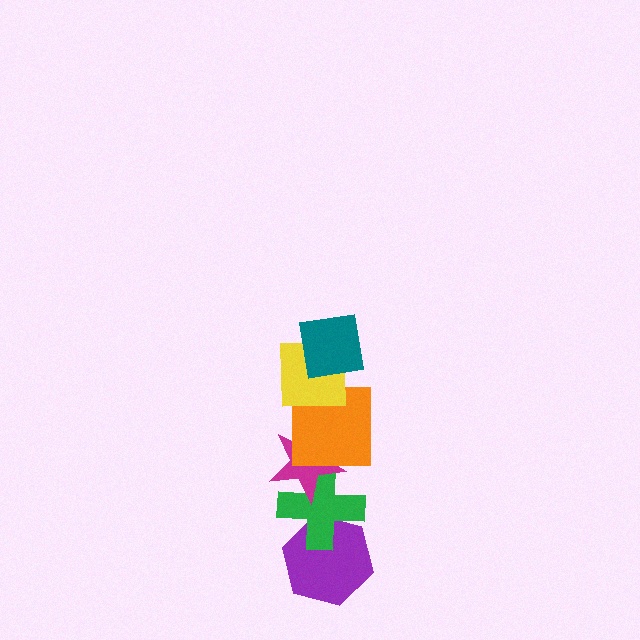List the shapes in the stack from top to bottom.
From top to bottom: the teal square, the yellow square, the orange square, the magenta star, the green cross, the purple hexagon.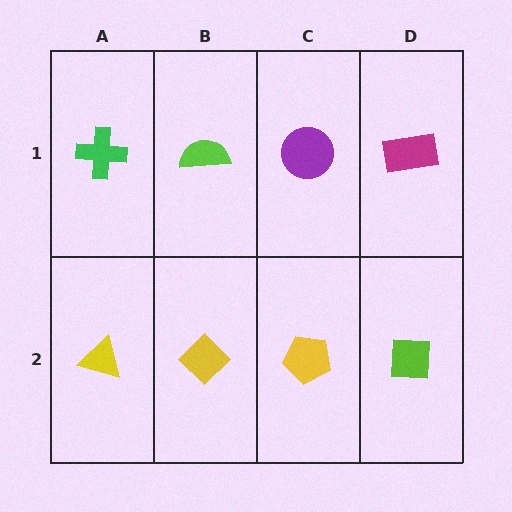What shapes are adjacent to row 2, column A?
A green cross (row 1, column A), a yellow diamond (row 2, column B).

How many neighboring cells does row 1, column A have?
2.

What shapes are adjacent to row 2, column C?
A purple circle (row 1, column C), a yellow diamond (row 2, column B), a lime square (row 2, column D).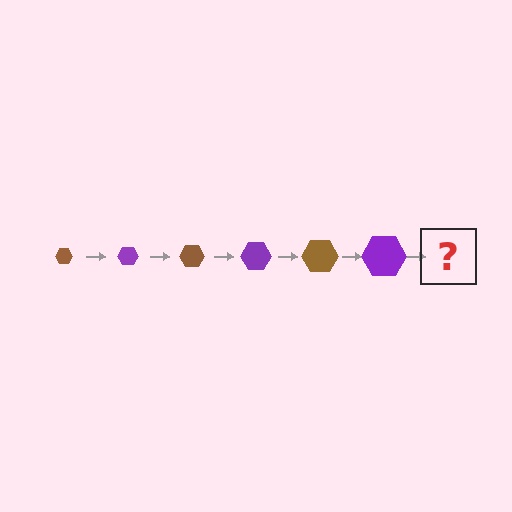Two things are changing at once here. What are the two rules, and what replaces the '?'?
The two rules are that the hexagon grows larger each step and the color cycles through brown and purple. The '?' should be a brown hexagon, larger than the previous one.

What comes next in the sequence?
The next element should be a brown hexagon, larger than the previous one.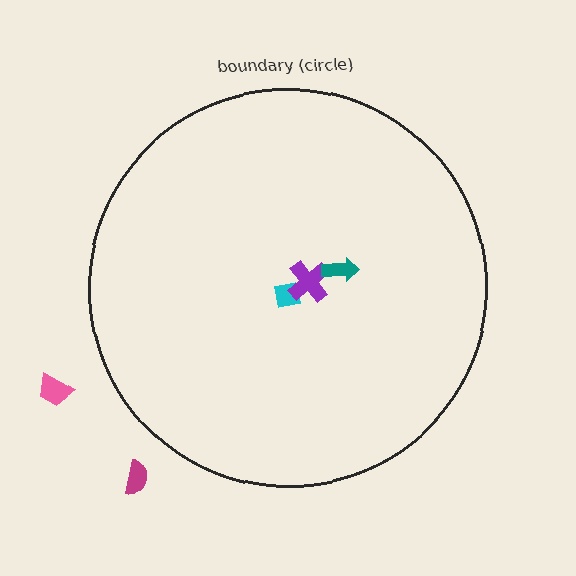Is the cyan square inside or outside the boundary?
Inside.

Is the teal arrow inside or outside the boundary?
Inside.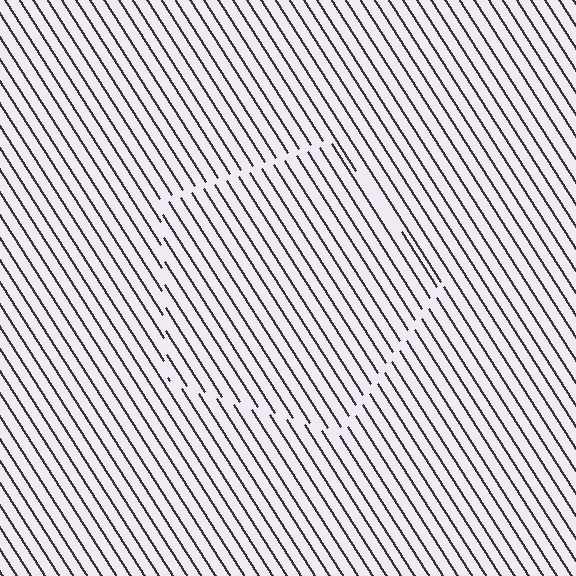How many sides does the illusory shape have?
5 sides — the line-ends trace a pentagon.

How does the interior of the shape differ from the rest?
The interior of the shape contains the same grating, shifted by half a period — the contour is defined by the phase discontinuity where line-ends from the inner and outer gratings abut.